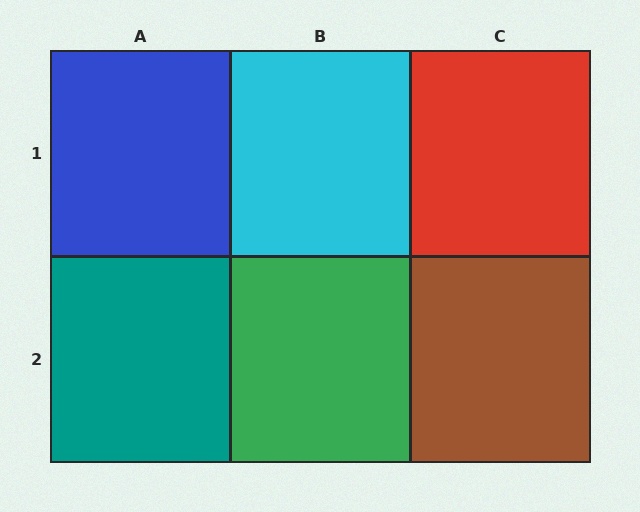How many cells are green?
1 cell is green.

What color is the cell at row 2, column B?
Green.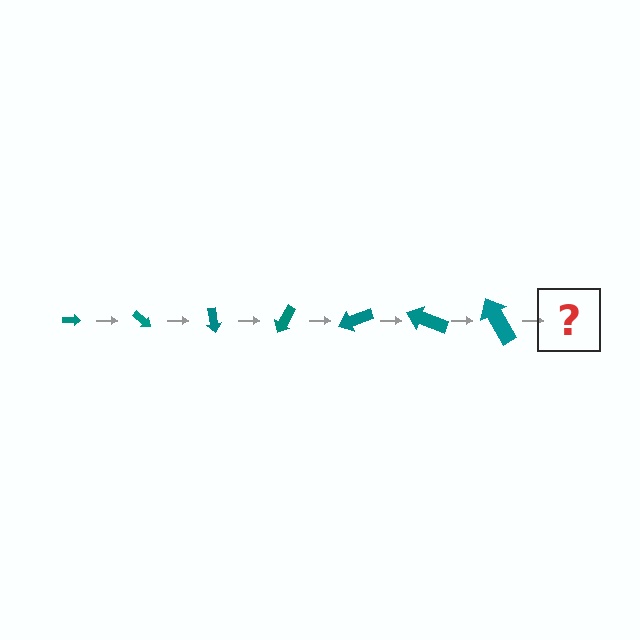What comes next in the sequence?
The next element should be an arrow, larger than the previous one and rotated 280 degrees from the start.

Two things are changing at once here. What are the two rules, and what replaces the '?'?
The two rules are that the arrow grows larger each step and it rotates 40 degrees each step. The '?' should be an arrow, larger than the previous one and rotated 280 degrees from the start.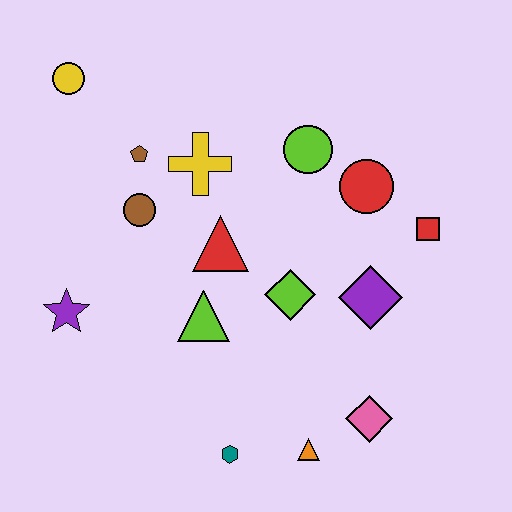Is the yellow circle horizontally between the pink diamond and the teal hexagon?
No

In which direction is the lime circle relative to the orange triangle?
The lime circle is above the orange triangle.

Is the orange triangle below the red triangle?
Yes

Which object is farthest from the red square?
The yellow circle is farthest from the red square.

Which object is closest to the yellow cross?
The brown pentagon is closest to the yellow cross.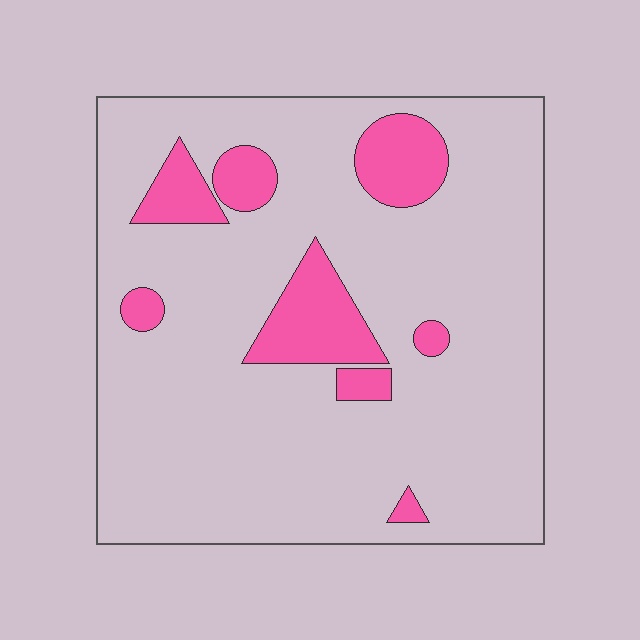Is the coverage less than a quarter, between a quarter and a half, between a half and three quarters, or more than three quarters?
Less than a quarter.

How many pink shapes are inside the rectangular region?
8.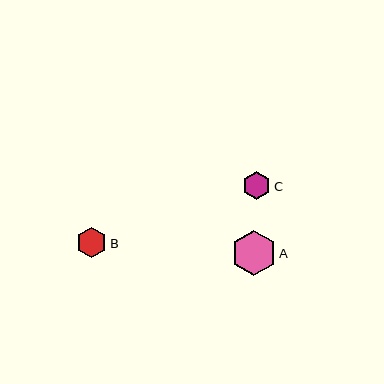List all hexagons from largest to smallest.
From largest to smallest: A, B, C.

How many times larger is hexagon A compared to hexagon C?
Hexagon A is approximately 1.6 times the size of hexagon C.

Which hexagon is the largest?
Hexagon A is the largest with a size of approximately 45 pixels.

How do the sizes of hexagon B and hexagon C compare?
Hexagon B and hexagon C are approximately the same size.